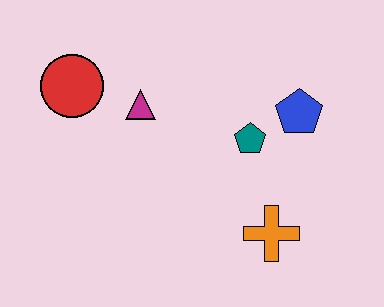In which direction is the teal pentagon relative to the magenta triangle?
The teal pentagon is to the right of the magenta triangle.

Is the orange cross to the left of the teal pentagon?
No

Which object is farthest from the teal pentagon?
The red circle is farthest from the teal pentagon.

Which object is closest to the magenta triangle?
The red circle is closest to the magenta triangle.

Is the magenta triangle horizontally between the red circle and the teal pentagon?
Yes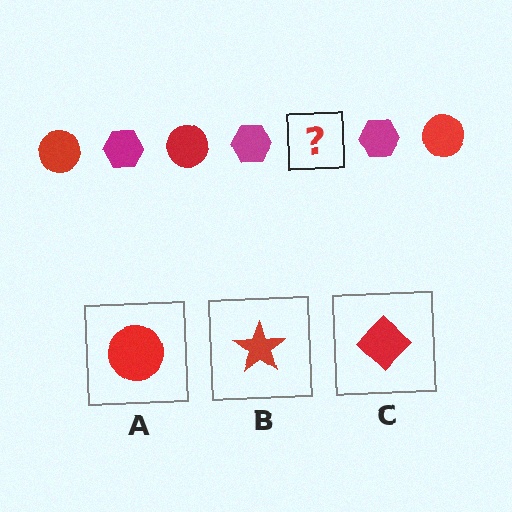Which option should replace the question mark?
Option A.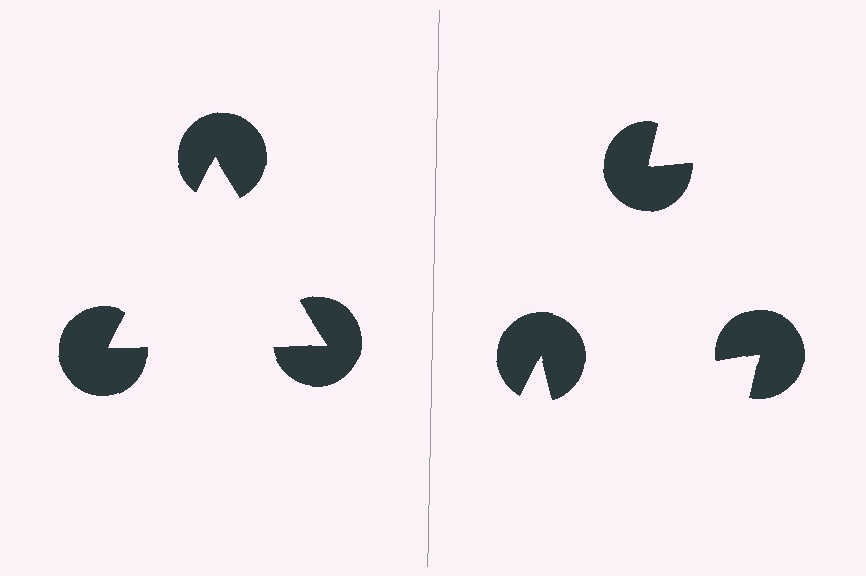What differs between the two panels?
The pac-man discs are positioned identically on both sides; only the wedge orientations differ. On the left they align to a triangle; on the right they are misaligned.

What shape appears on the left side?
An illusory triangle.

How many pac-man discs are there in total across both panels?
6 — 3 on each side.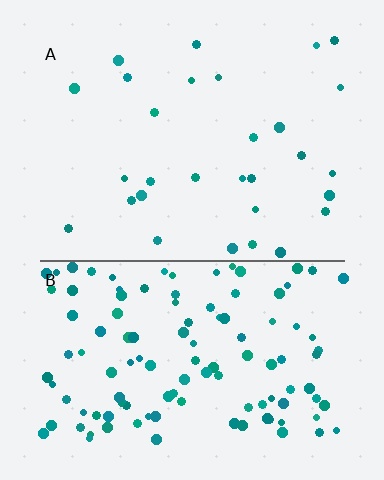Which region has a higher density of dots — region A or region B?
B (the bottom).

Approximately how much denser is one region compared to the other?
Approximately 3.9× — region B over region A.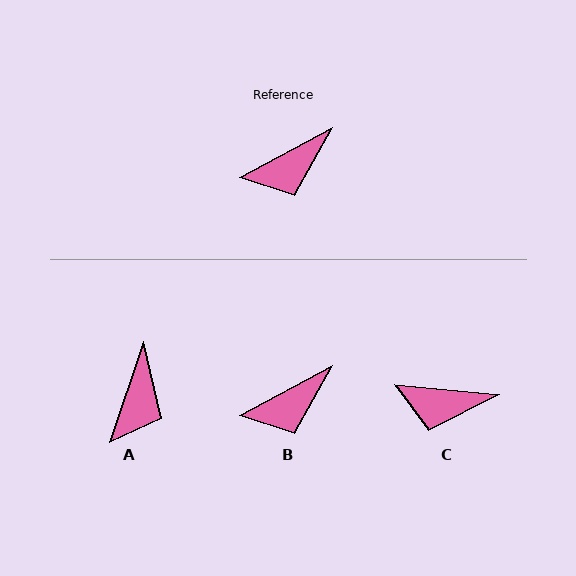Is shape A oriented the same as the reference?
No, it is off by about 43 degrees.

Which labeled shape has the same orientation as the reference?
B.